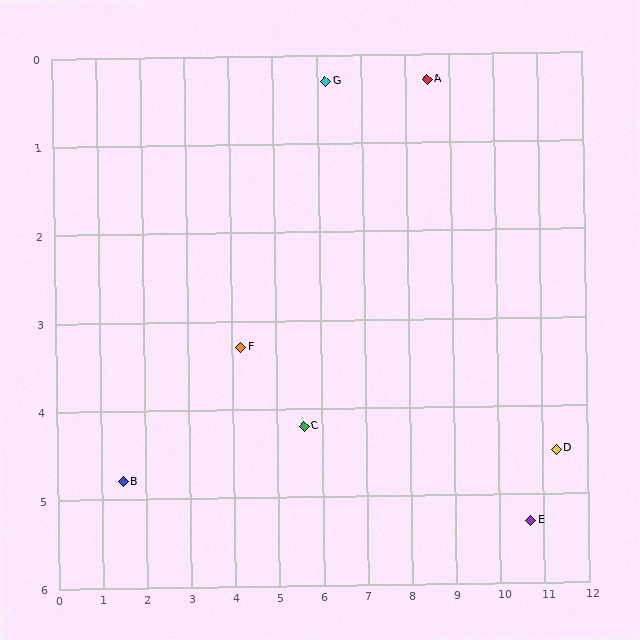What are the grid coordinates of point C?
Point C is at approximately (5.6, 4.2).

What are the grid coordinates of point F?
Point F is at approximately (4.2, 3.3).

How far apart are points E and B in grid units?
Points E and B are about 9.2 grid units apart.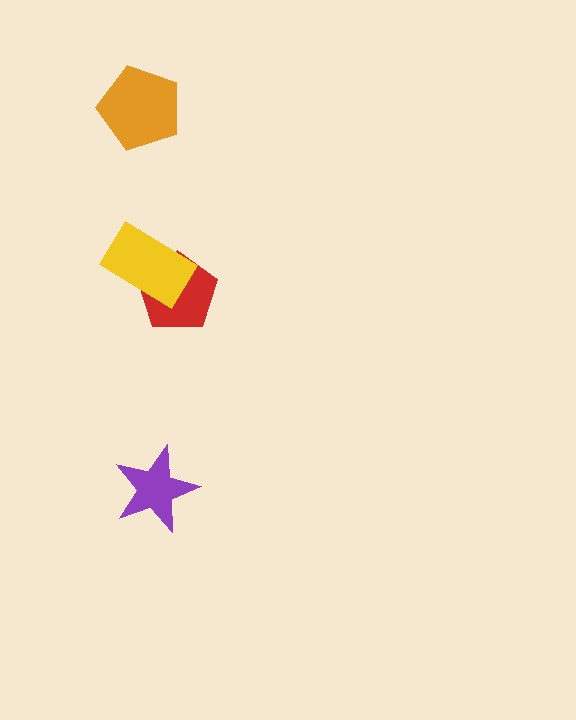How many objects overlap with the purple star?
0 objects overlap with the purple star.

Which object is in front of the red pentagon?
The yellow rectangle is in front of the red pentagon.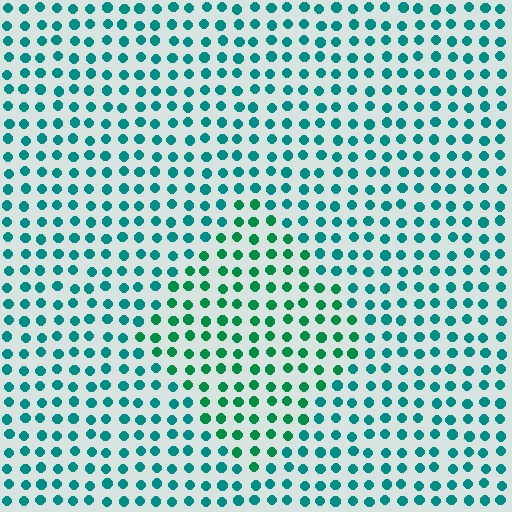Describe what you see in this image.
The image is filled with small teal elements in a uniform arrangement. A diamond-shaped region is visible where the elements are tinted to a slightly different hue, forming a subtle color boundary.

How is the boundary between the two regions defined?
The boundary is defined purely by a slight shift in hue (about 27 degrees). Spacing, size, and orientation are identical on both sides.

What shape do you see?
I see a diamond.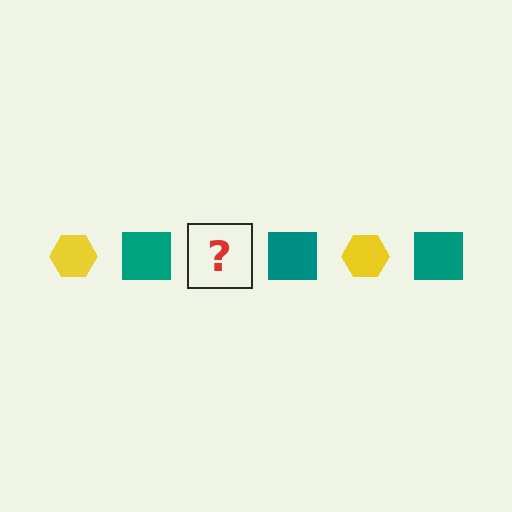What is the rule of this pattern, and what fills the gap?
The rule is that the pattern alternates between yellow hexagon and teal square. The gap should be filled with a yellow hexagon.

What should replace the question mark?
The question mark should be replaced with a yellow hexagon.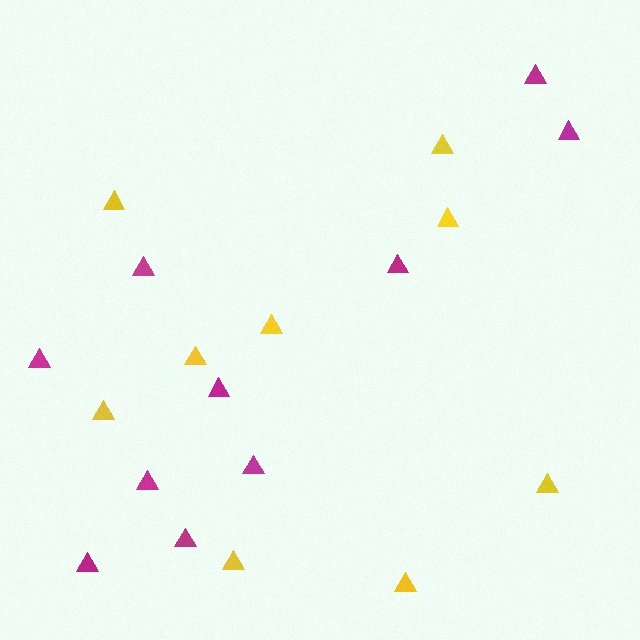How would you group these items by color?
There are 2 groups: one group of magenta triangles (10) and one group of yellow triangles (9).